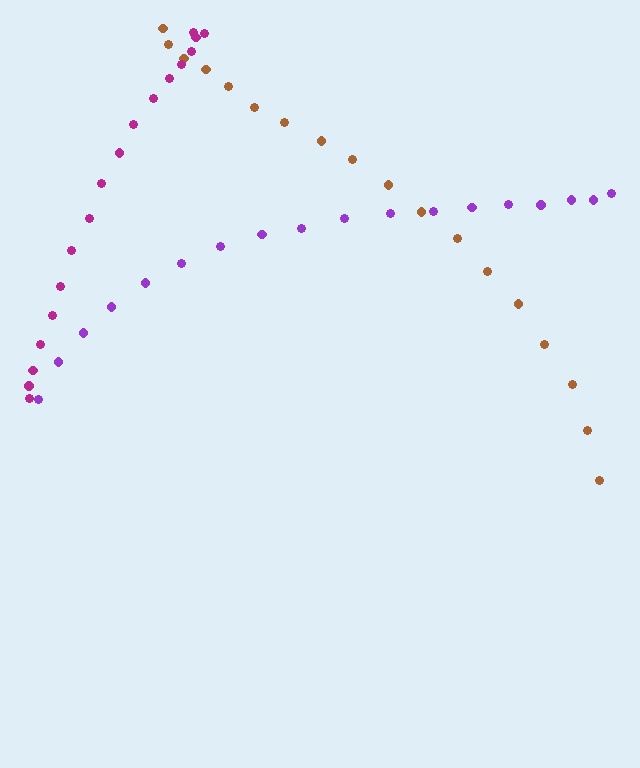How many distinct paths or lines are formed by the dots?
There are 3 distinct paths.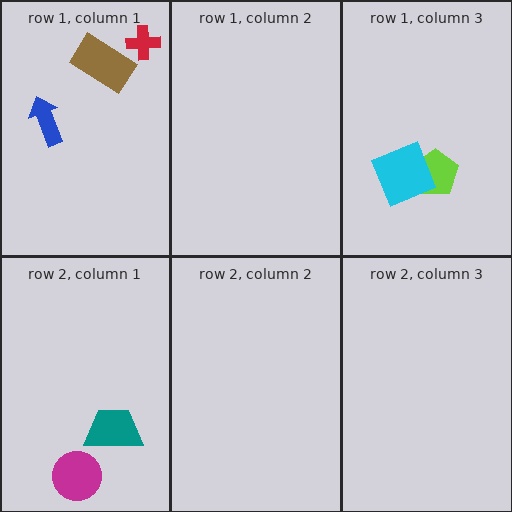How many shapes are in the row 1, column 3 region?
2.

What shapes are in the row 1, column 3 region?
The lime pentagon, the cyan square.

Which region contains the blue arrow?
The row 1, column 1 region.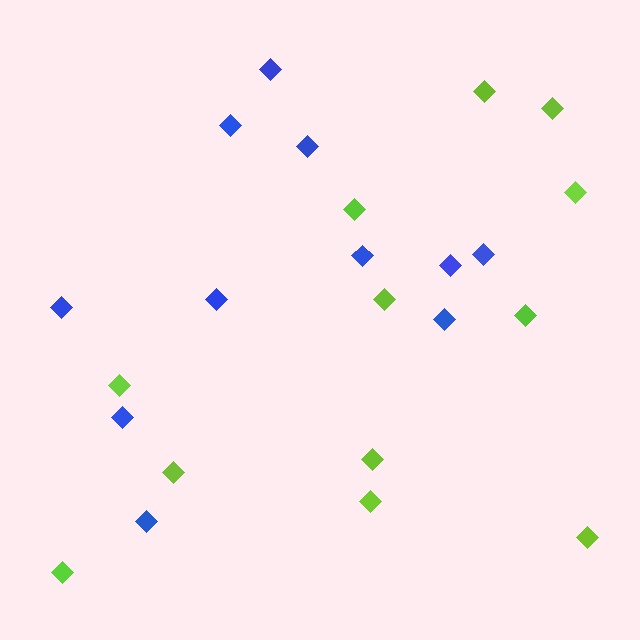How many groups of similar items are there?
There are 2 groups: one group of lime diamonds (12) and one group of blue diamonds (11).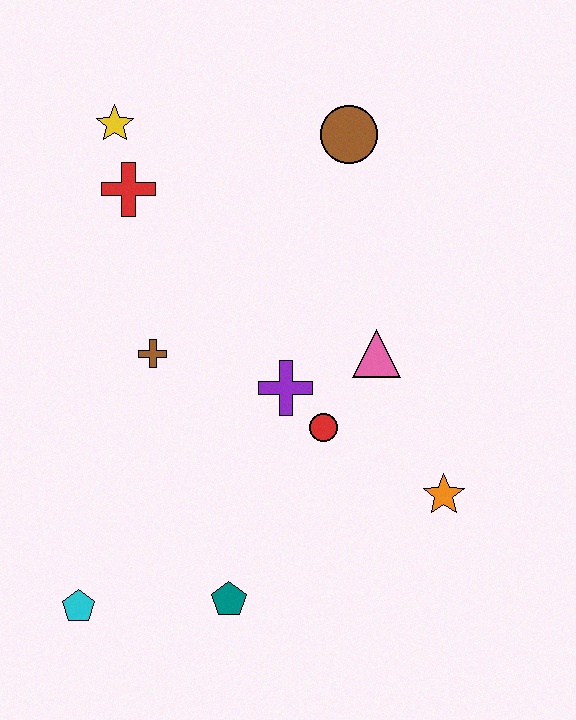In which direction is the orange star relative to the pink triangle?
The orange star is below the pink triangle.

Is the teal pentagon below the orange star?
Yes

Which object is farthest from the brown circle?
The cyan pentagon is farthest from the brown circle.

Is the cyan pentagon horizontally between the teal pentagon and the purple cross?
No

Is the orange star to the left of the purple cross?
No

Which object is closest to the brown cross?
The purple cross is closest to the brown cross.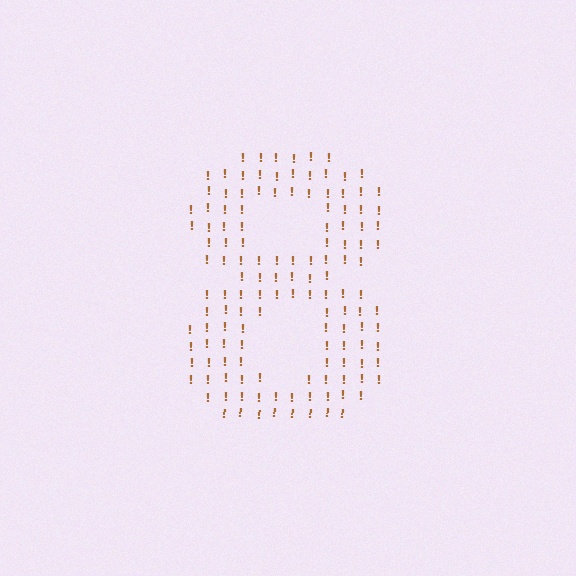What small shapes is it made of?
It is made of small exclamation marks.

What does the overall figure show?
The overall figure shows the digit 8.